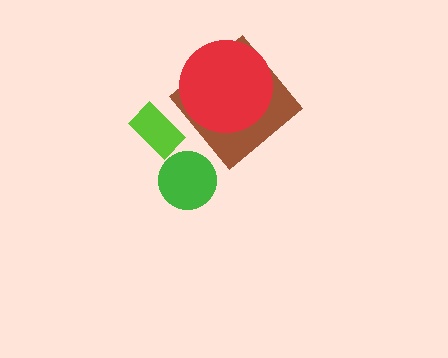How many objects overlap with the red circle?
1 object overlaps with the red circle.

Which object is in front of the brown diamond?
The red circle is in front of the brown diamond.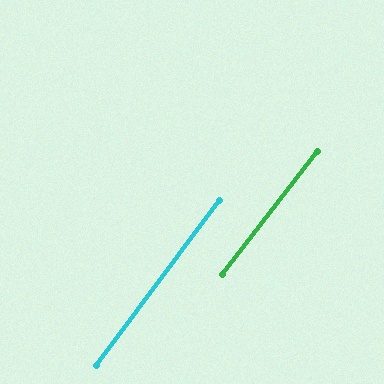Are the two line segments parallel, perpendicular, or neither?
Parallel — their directions differ by only 1.2°.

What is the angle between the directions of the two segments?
Approximately 1 degree.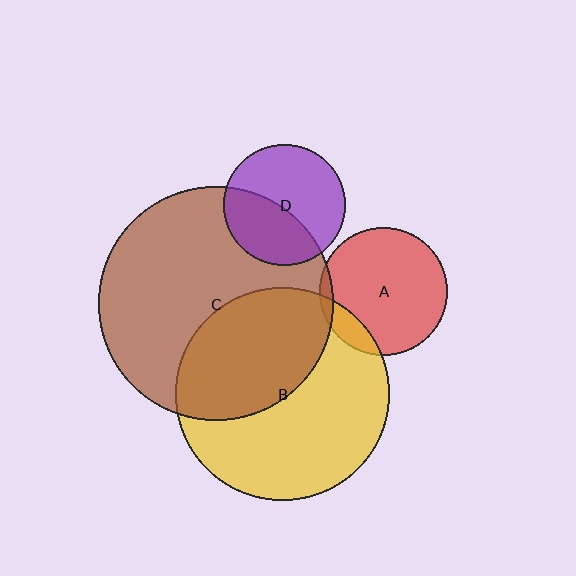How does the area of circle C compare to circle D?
Approximately 3.7 times.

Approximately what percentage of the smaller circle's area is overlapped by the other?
Approximately 5%.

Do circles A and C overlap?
Yes.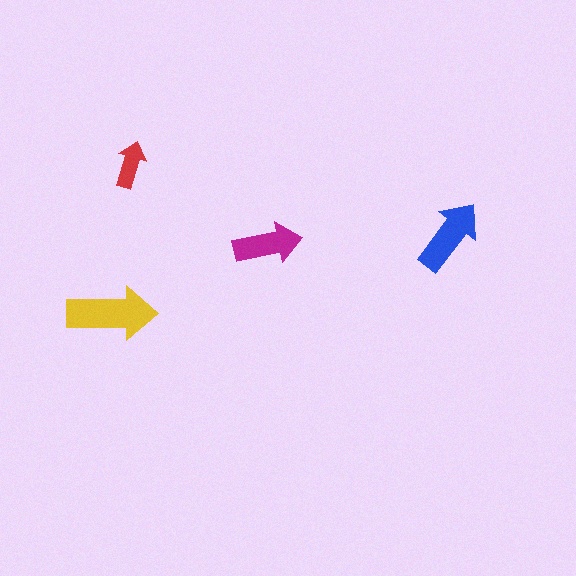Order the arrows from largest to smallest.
the yellow one, the blue one, the magenta one, the red one.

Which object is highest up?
The red arrow is topmost.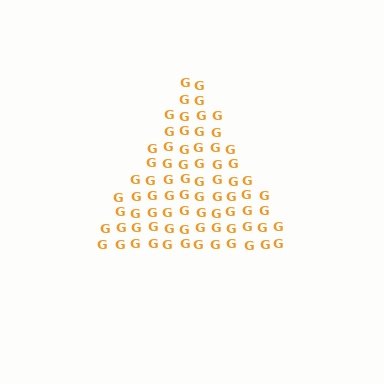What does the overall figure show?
The overall figure shows a triangle.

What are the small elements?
The small elements are letter G's.